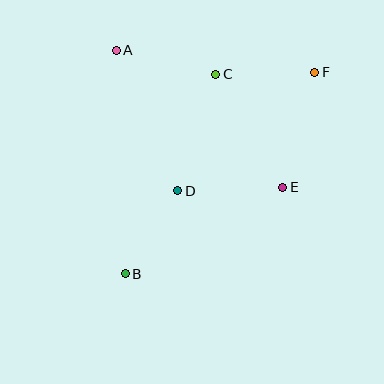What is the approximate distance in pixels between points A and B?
The distance between A and B is approximately 224 pixels.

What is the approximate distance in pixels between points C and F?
The distance between C and F is approximately 99 pixels.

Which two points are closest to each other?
Points B and D are closest to each other.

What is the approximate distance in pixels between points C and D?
The distance between C and D is approximately 123 pixels.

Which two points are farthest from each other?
Points B and F are farthest from each other.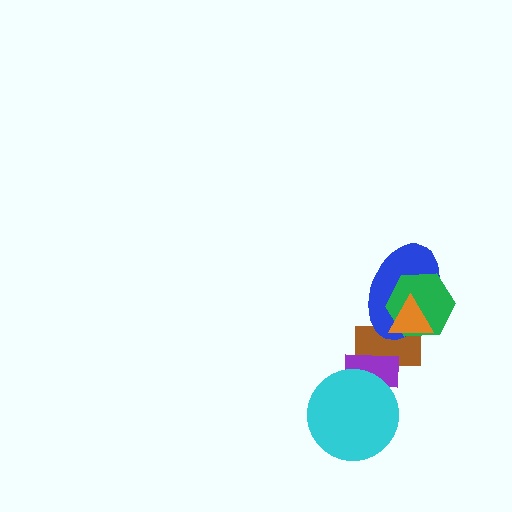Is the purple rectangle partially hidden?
Yes, it is partially covered by another shape.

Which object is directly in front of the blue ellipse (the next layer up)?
The green hexagon is directly in front of the blue ellipse.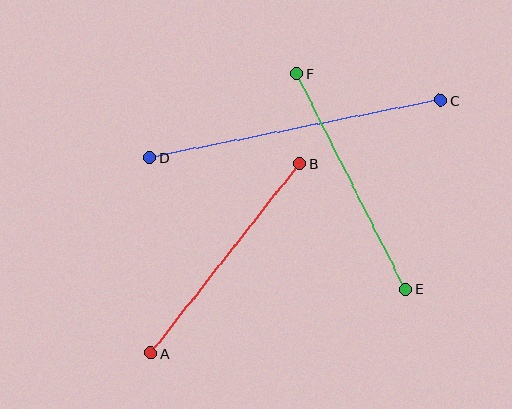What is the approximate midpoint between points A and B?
The midpoint is at approximately (225, 259) pixels.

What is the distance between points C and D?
The distance is approximately 296 pixels.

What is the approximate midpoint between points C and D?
The midpoint is at approximately (295, 129) pixels.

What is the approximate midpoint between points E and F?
The midpoint is at approximately (351, 181) pixels.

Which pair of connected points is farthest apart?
Points C and D are farthest apart.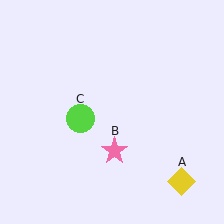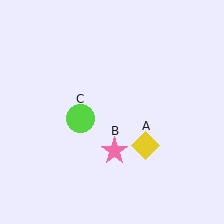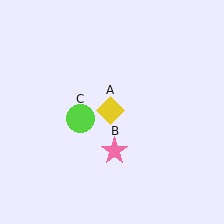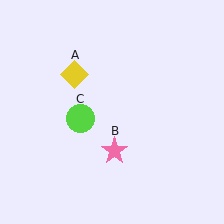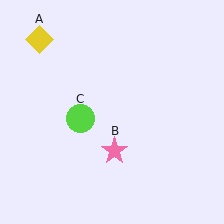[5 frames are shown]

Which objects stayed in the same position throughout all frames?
Pink star (object B) and lime circle (object C) remained stationary.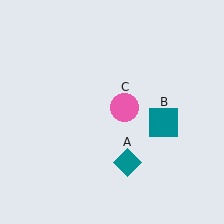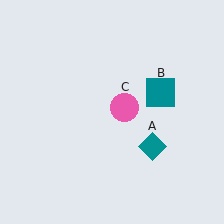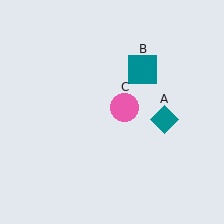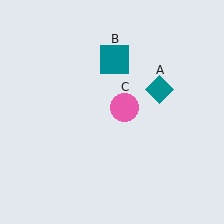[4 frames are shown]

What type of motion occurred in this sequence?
The teal diamond (object A), teal square (object B) rotated counterclockwise around the center of the scene.